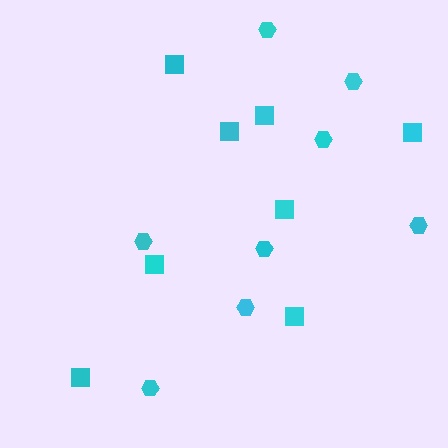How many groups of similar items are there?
There are 2 groups: one group of hexagons (8) and one group of squares (8).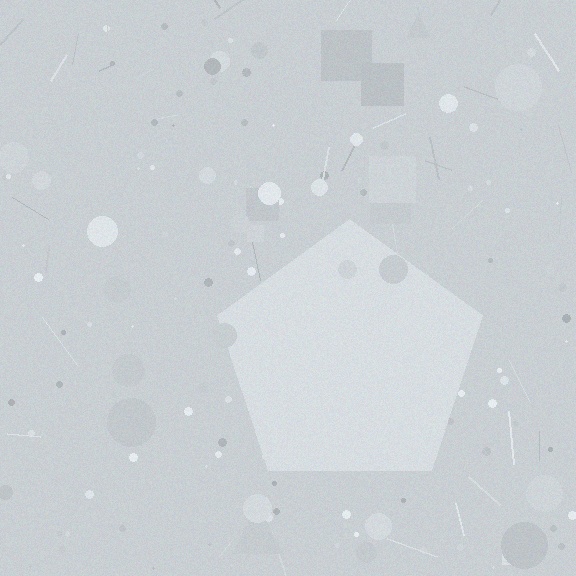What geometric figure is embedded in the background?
A pentagon is embedded in the background.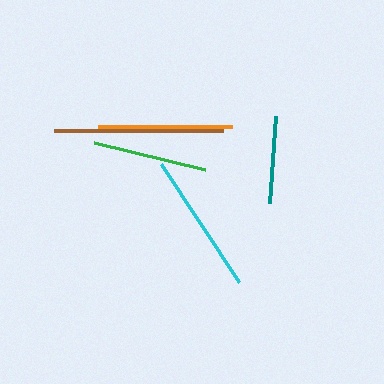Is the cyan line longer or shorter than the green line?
The cyan line is longer than the green line.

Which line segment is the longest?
The brown line is the longest at approximately 169 pixels.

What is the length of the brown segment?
The brown segment is approximately 169 pixels long.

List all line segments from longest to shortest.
From longest to shortest: brown, cyan, orange, green, teal.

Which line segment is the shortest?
The teal line is the shortest at approximately 87 pixels.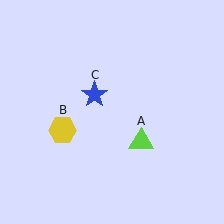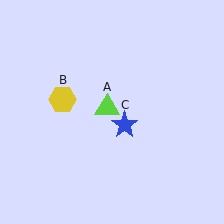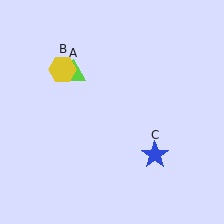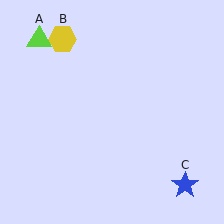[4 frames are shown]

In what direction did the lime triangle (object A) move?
The lime triangle (object A) moved up and to the left.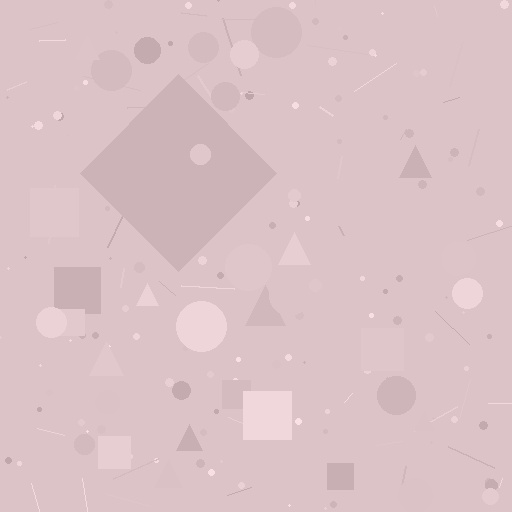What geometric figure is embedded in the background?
A diamond is embedded in the background.